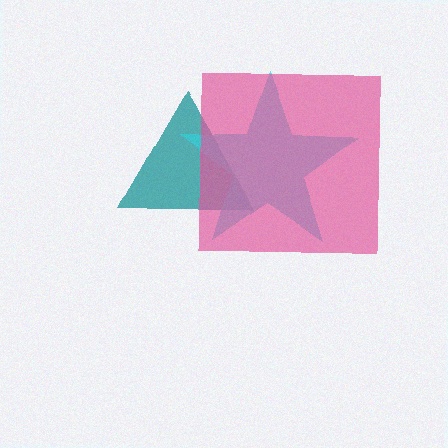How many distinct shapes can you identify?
There are 3 distinct shapes: a teal triangle, a cyan star, a pink square.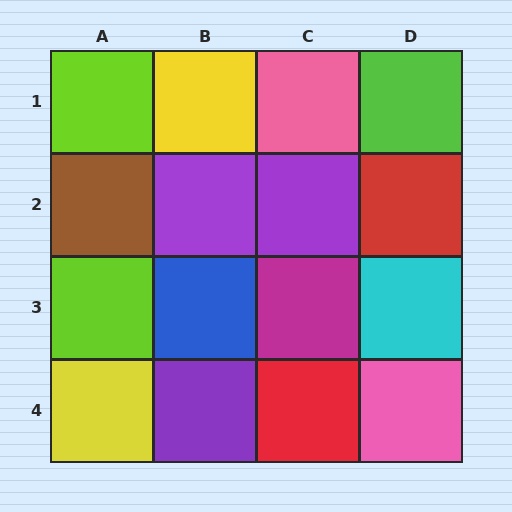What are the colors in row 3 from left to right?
Lime, blue, magenta, cyan.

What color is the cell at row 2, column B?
Purple.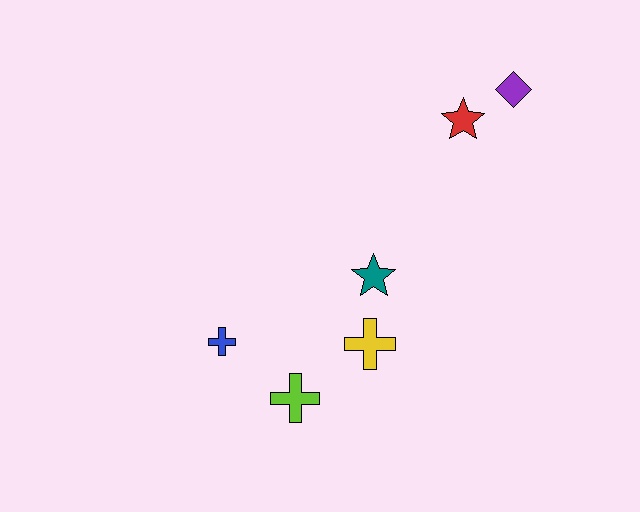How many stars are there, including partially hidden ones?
There are 2 stars.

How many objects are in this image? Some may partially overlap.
There are 6 objects.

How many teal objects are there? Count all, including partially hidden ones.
There is 1 teal object.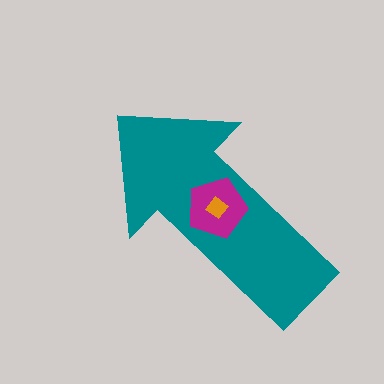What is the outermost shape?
The teal arrow.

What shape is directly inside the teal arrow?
The magenta pentagon.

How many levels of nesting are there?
3.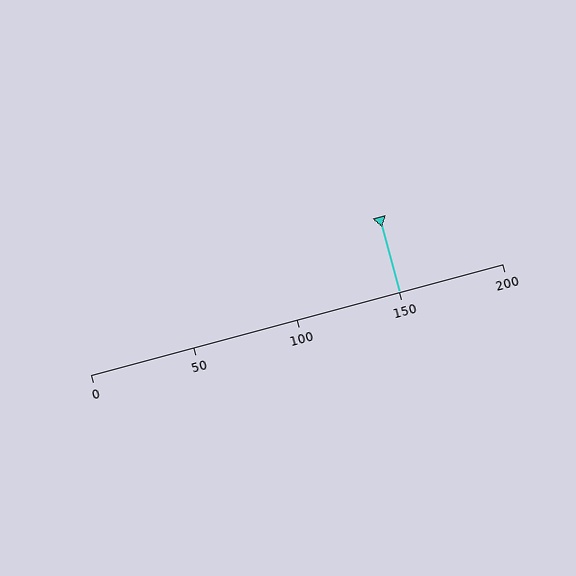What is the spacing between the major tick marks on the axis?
The major ticks are spaced 50 apart.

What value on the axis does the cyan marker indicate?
The marker indicates approximately 150.